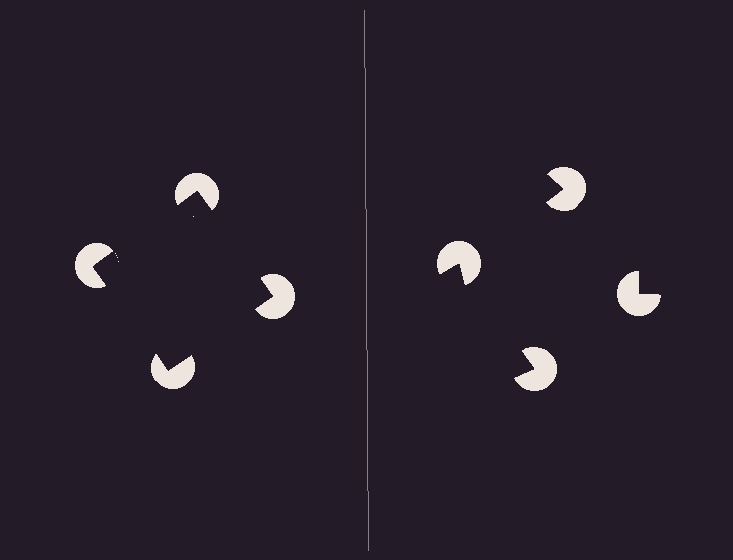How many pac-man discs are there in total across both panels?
8 — 4 on each side.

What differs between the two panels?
The pac-man discs are positioned identically on both sides; only the wedge orientations differ. On the left they align to a square; on the right they are misaligned.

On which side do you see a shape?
An illusory square appears on the left side. On the right side the wedge cuts are rotated, so no coherent shape forms.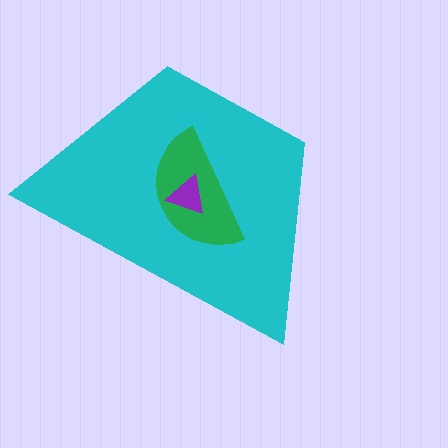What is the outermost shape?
The cyan trapezoid.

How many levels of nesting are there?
3.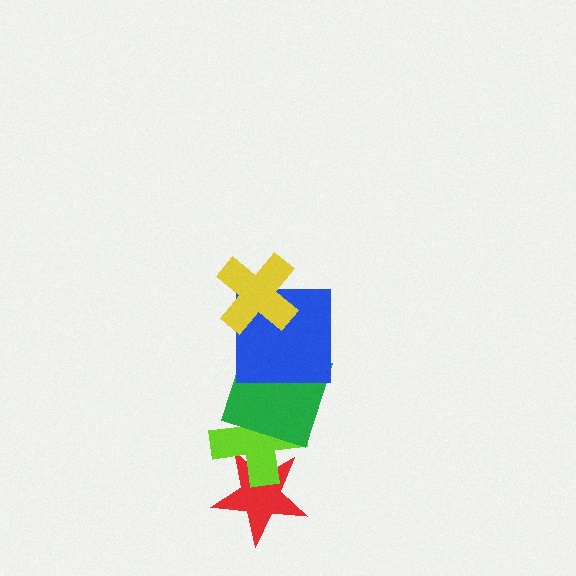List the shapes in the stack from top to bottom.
From top to bottom: the yellow cross, the blue square, the green square, the lime cross, the red star.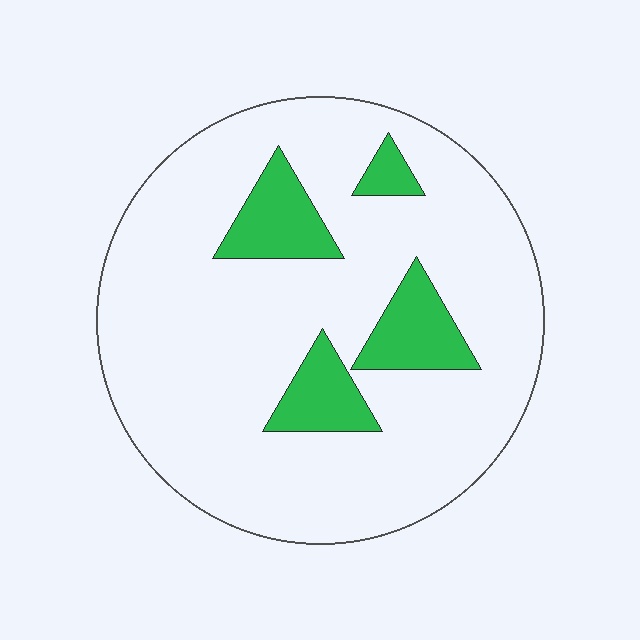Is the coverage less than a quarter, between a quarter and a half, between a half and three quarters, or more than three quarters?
Less than a quarter.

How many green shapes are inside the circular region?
4.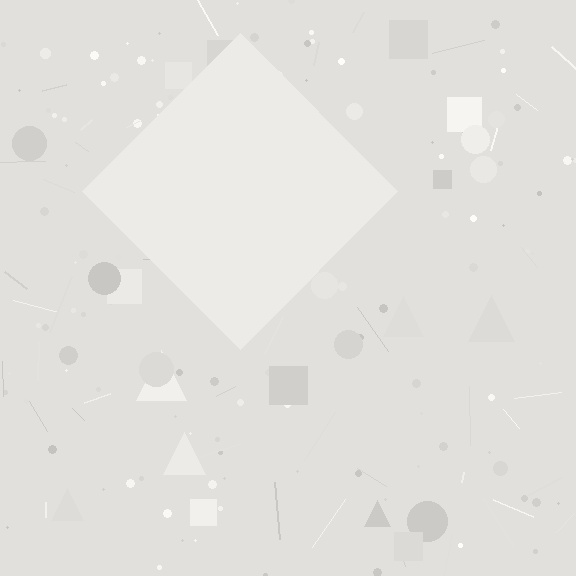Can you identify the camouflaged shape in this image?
The camouflaged shape is a diamond.